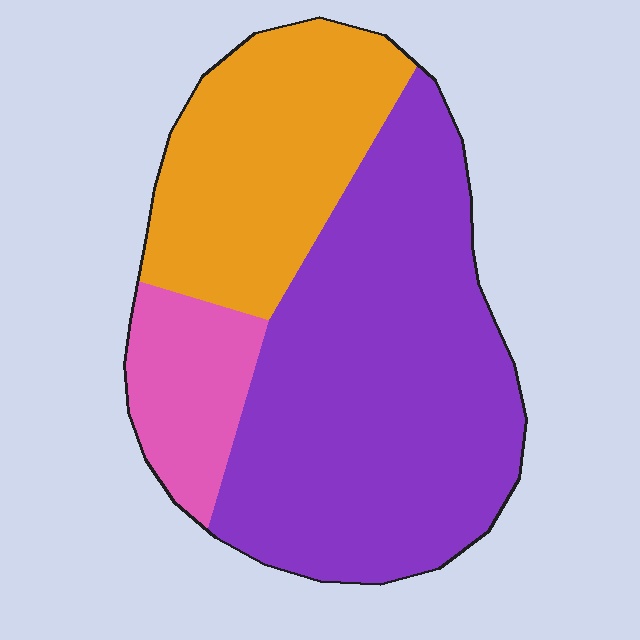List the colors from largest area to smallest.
From largest to smallest: purple, orange, pink.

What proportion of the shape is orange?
Orange covers roughly 30% of the shape.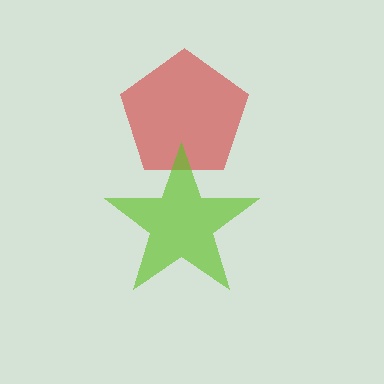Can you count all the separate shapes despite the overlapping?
Yes, there are 2 separate shapes.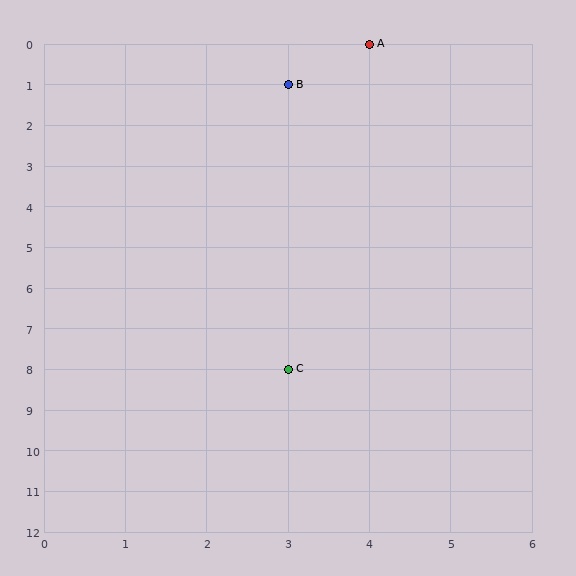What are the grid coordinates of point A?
Point A is at grid coordinates (4, 0).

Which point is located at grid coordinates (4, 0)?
Point A is at (4, 0).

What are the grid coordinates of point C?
Point C is at grid coordinates (3, 8).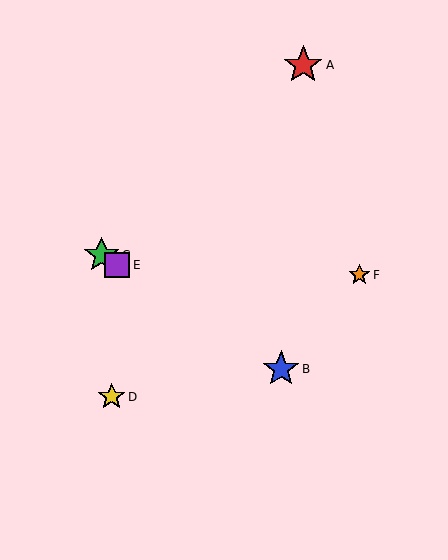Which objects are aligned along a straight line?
Objects B, C, E are aligned along a straight line.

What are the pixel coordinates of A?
Object A is at (303, 65).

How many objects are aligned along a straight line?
3 objects (B, C, E) are aligned along a straight line.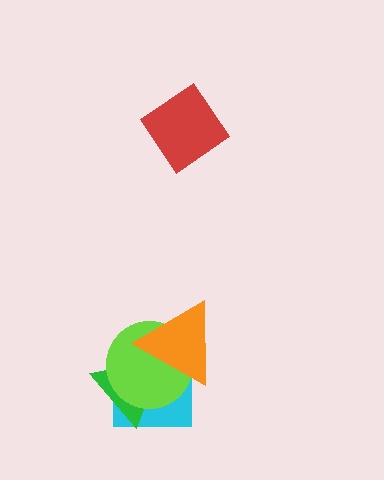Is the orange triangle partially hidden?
No, no other shape covers it.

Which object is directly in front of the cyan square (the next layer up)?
The green triangle is directly in front of the cyan square.